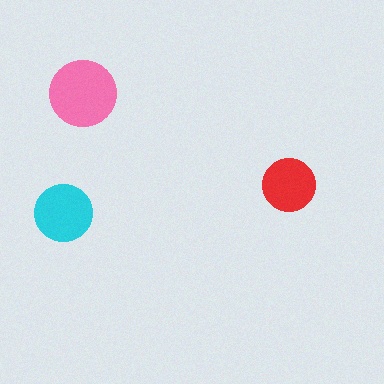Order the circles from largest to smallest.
the pink one, the cyan one, the red one.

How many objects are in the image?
There are 3 objects in the image.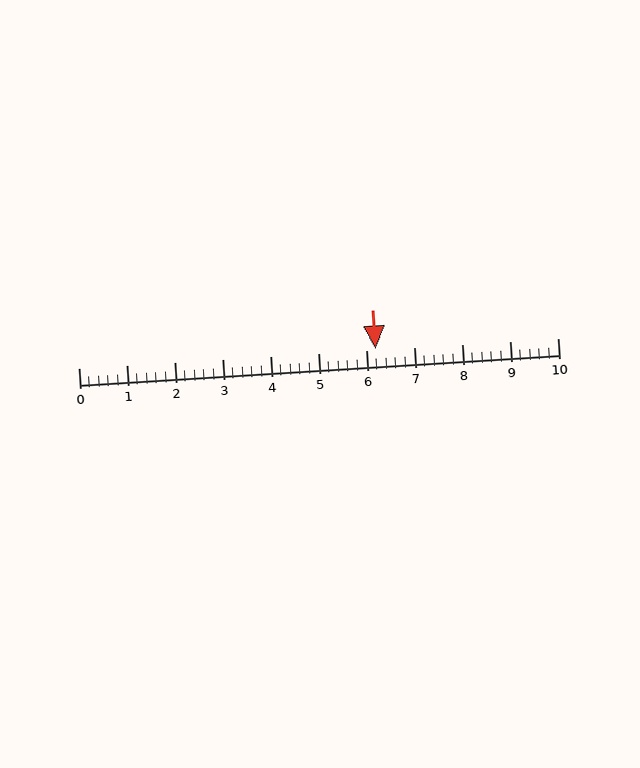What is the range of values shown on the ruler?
The ruler shows values from 0 to 10.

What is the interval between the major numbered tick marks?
The major tick marks are spaced 1 units apart.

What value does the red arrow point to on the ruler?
The red arrow points to approximately 6.2.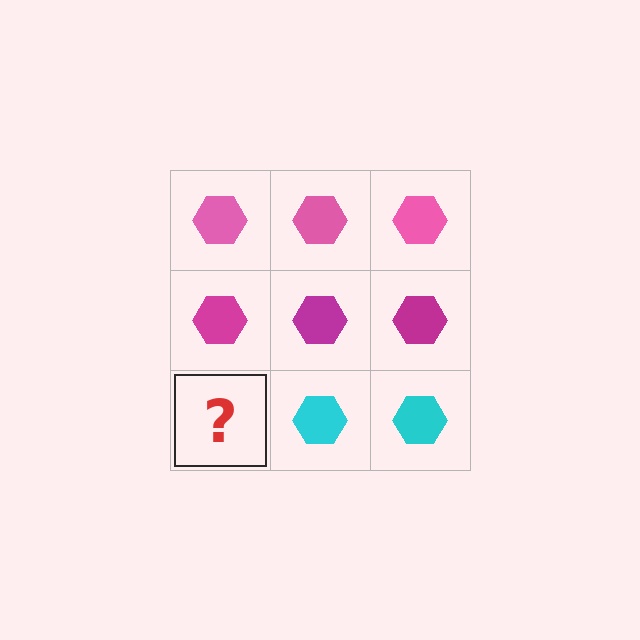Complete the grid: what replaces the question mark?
The question mark should be replaced with a cyan hexagon.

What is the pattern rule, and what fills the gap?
The rule is that each row has a consistent color. The gap should be filled with a cyan hexagon.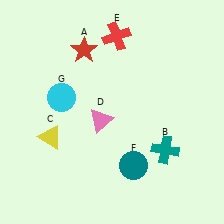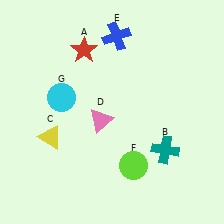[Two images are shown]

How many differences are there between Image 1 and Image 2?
There are 2 differences between the two images.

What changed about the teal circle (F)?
In Image 1, F is teal. In Image 2, it changed to lime.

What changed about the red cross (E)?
In Image 1, E is red. In Image 2, it changed to blue.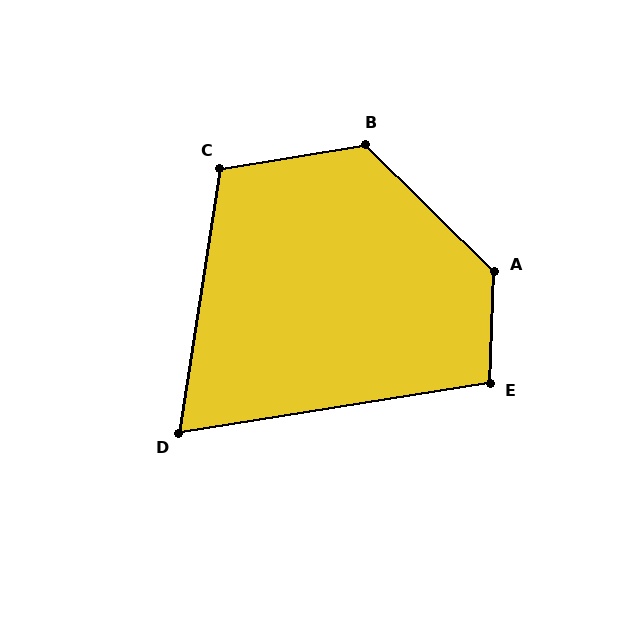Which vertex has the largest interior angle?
A, at approximately 132 degrees.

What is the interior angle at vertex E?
Approximately 102 degrees (obtuse).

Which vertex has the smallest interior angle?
D, at approximately 72 degrees.